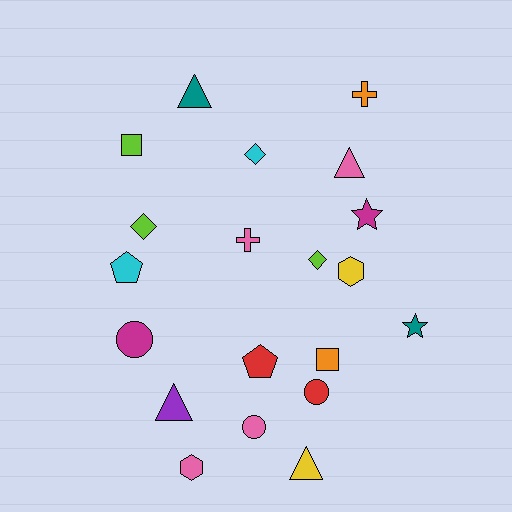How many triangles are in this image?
There are 4 triangles.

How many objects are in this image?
There are 20 objects.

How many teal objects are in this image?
There are 2 teal objects.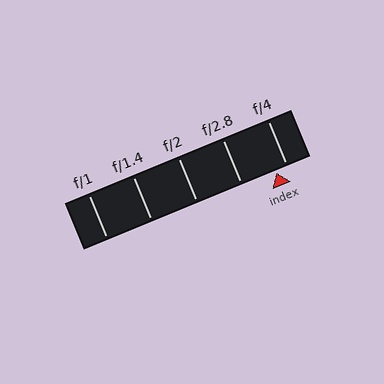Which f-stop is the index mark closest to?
The index mark is closest to f/4.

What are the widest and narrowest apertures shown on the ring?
The widest aperture shown is f/1 and the narrowest is f/4.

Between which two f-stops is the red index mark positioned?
The index mark is between f/2.8 and f/4.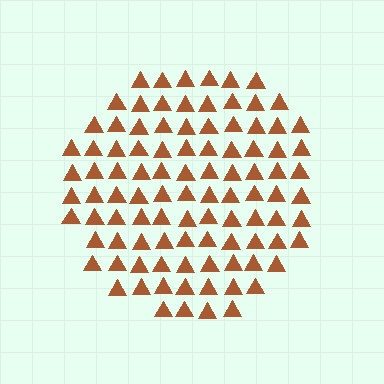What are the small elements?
The small elements are triangles.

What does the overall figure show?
The overall figure shows a circle.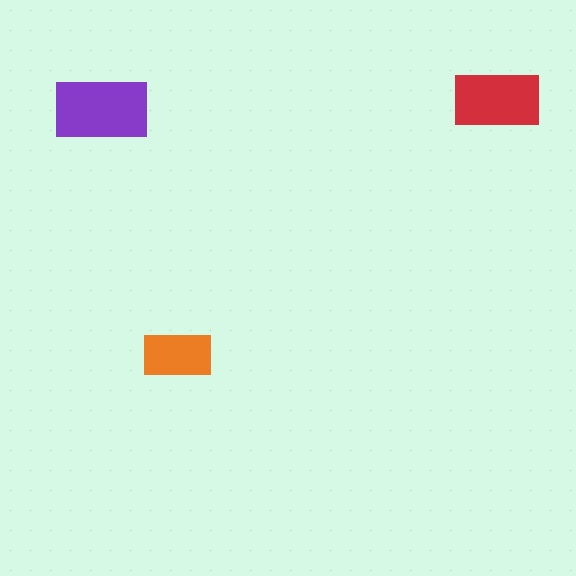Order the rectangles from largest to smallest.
the purple one, the red one, the orange one.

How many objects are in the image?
There are 3 objects in the image.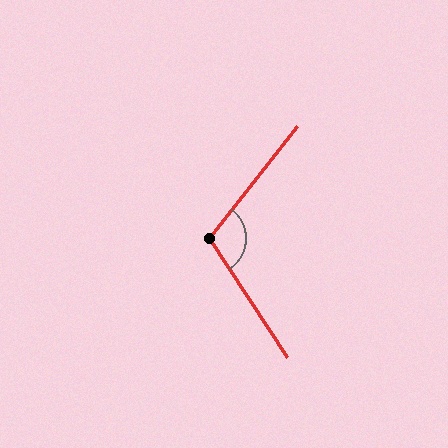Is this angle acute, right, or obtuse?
It is obtuse.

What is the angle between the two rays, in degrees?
Approximately 109 degrees.